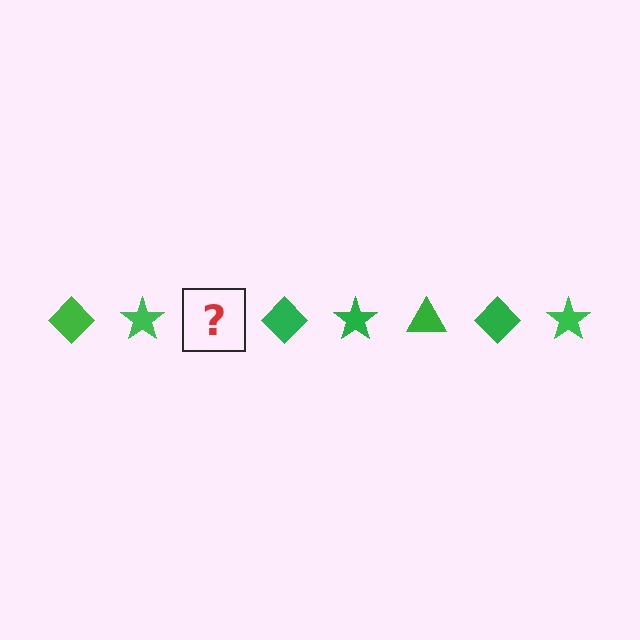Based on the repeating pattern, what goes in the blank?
The blank should be a green triangle.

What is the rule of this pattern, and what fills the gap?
The rule is that the pattern cycles through diamond, star, triangle shapes in green. The gap should be filled with a green triangle.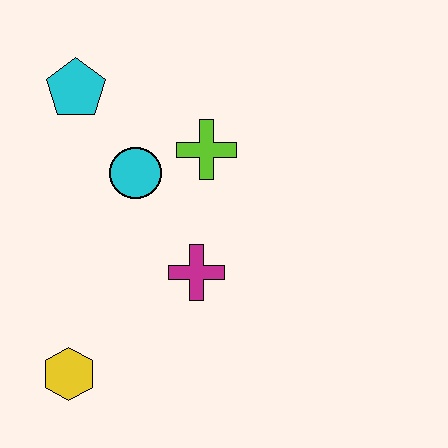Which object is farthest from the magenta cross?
The cyan pentagon is farthest from the magenta cross.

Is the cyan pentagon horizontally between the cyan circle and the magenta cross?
No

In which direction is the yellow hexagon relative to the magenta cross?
The yellow hexagon is to the left of the magenta cross.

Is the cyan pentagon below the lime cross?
No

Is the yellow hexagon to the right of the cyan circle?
No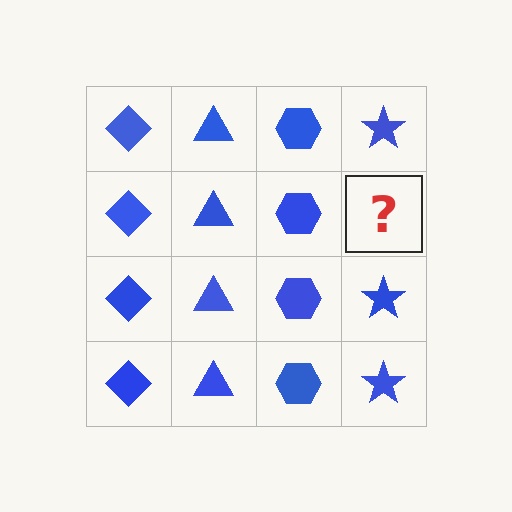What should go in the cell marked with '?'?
The missing cell should contain a blue star.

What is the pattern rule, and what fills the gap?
The rule is that each column has a consistent shape. The gap should be filled with a blue star.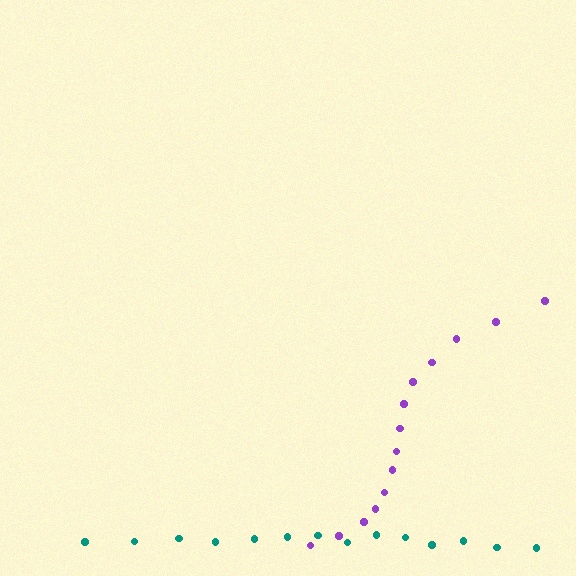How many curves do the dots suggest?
There are 2 distinct paths.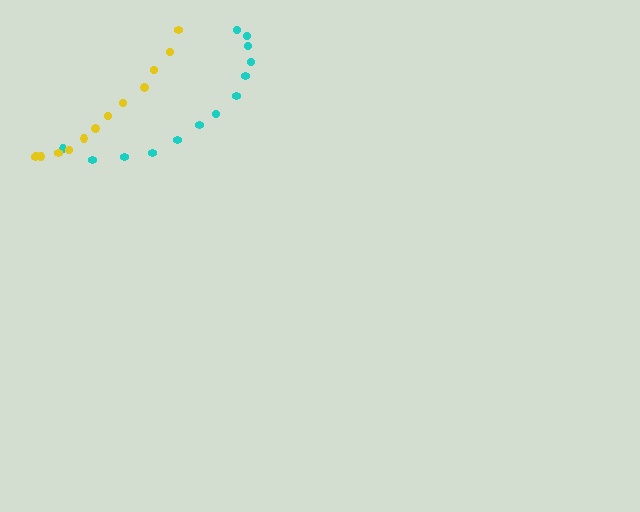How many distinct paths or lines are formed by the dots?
There are 2 distinct paths.